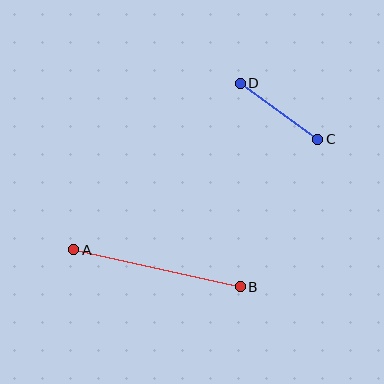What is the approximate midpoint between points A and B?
The midpoint is at approximately (157, 268) pixels.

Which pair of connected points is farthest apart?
Points A and B are farthest apart.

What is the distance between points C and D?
The distance is approximately 96 pixels.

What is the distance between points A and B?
The distance is approximately 170 pixels.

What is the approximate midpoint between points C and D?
The midpoint is at approximately (279, 111) pixels.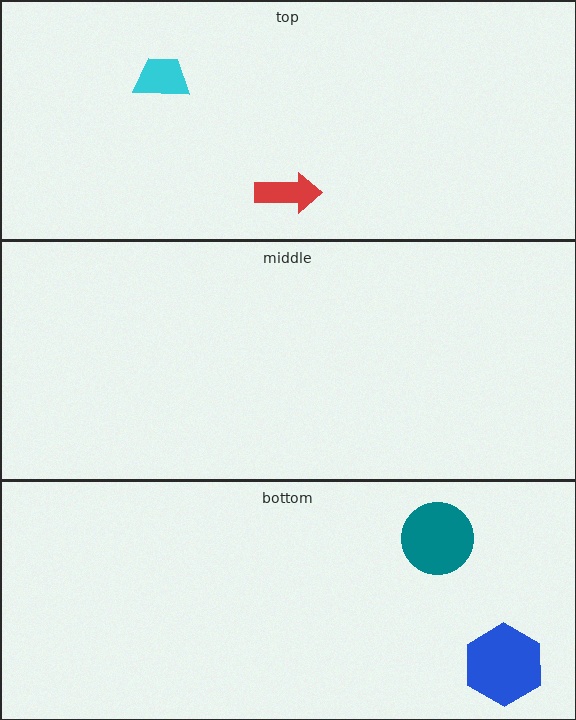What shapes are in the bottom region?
The blue hexagon, the teal circle.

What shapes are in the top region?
The cyan trapezoid, the red arrow.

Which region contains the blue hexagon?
The bottom region.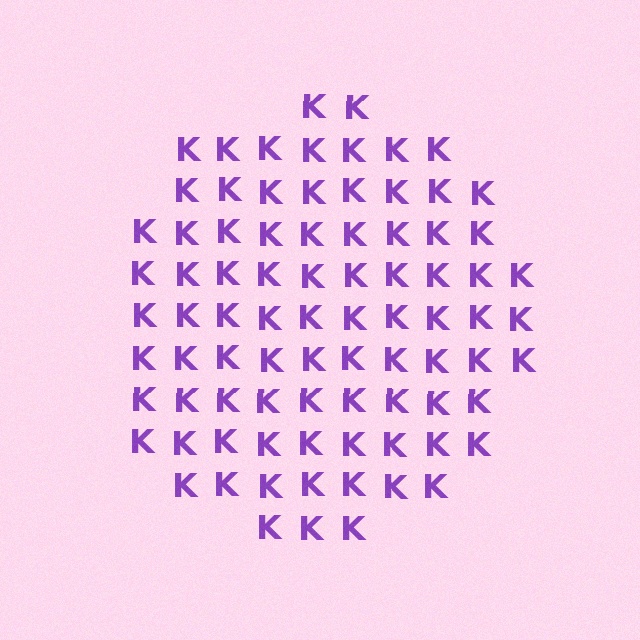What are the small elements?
The small elements are letter K's.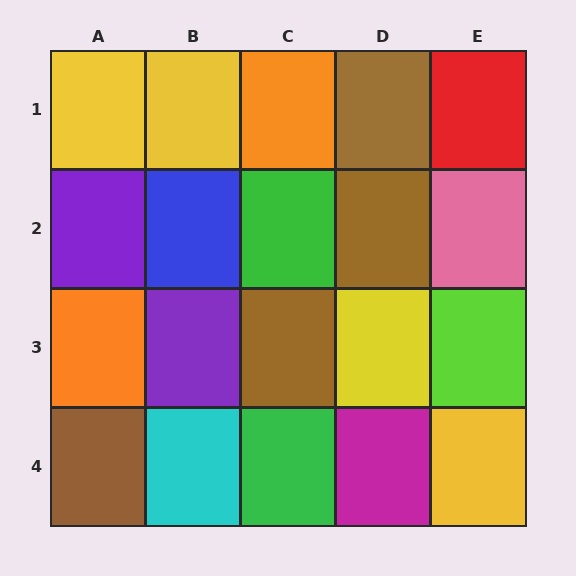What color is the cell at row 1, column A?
Yellow.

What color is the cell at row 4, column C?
Green.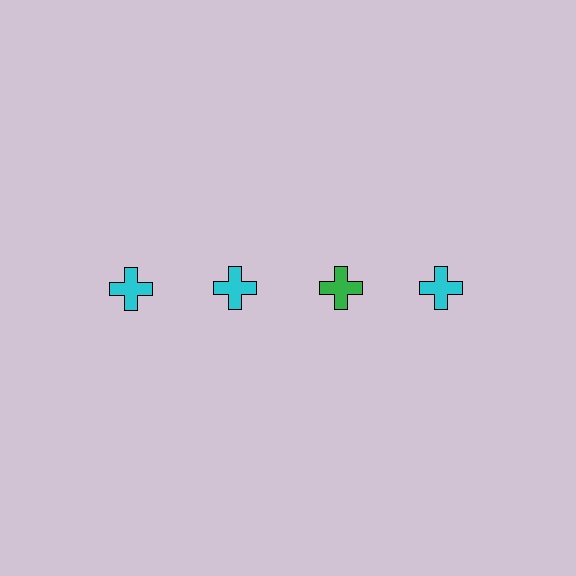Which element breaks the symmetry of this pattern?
The green cross in the top row, center column breaks the symmetry. All other shapes are cyan crosses.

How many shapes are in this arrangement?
There are 4 shapes arranged in a grid pattern.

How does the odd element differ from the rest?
It has a different color: green instead of cyan.